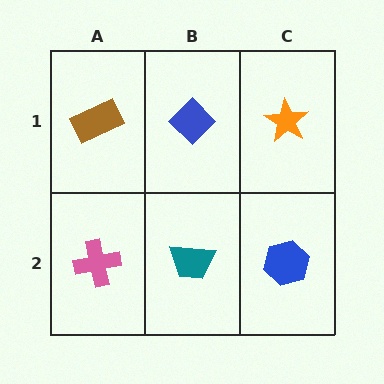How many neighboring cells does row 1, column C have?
2.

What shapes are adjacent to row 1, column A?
A pink cross (row 2, column A), a blue diamond (row 1, column B).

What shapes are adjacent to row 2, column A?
A brown rectangle (row 1, column A), a teal trapezoid (row 2, column B).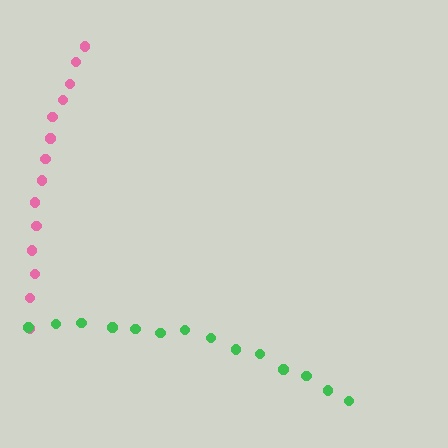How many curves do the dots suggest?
There are 2 distinct paths.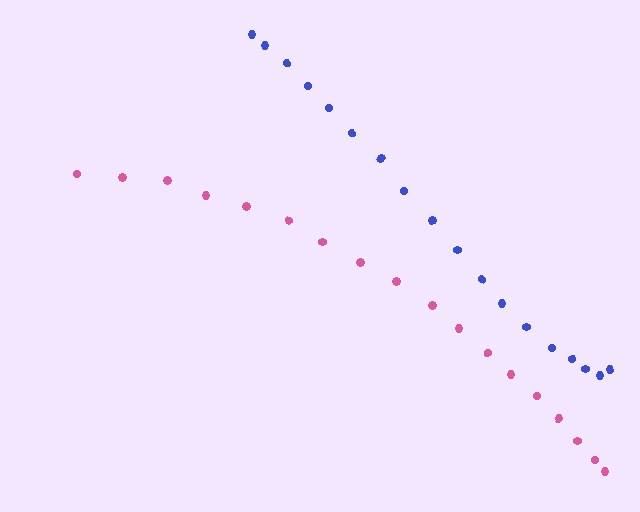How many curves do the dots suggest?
There are 2 distinct paths.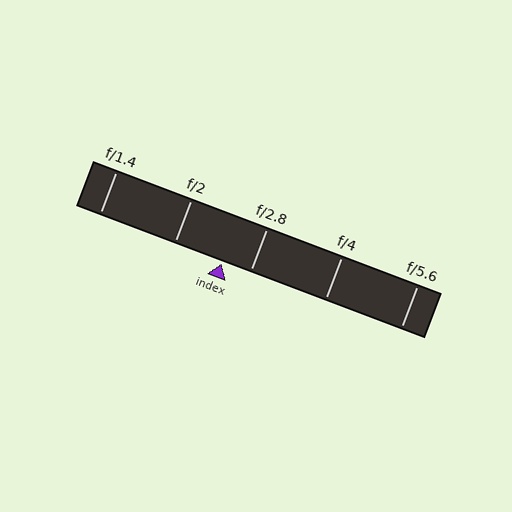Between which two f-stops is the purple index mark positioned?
The index mark is between f/2 and f/2.8.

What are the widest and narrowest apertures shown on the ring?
The widest aperture shown is f/1.4 and the narrowest is f/5.6.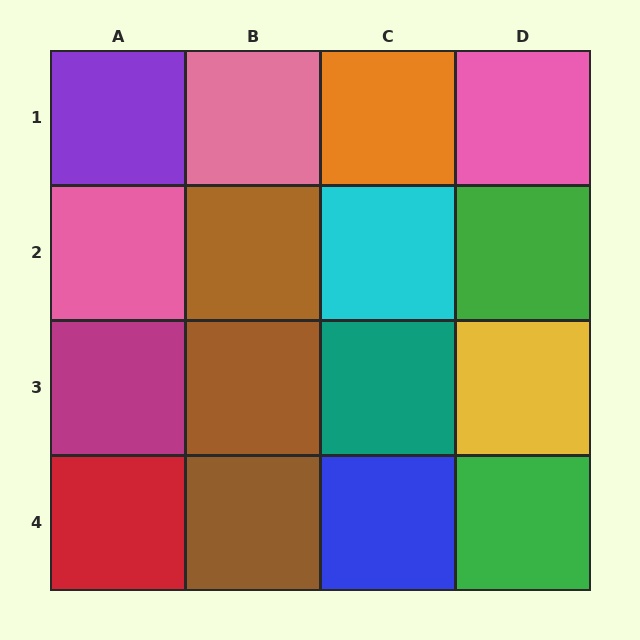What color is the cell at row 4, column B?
Brown.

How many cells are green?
2 cells are green.